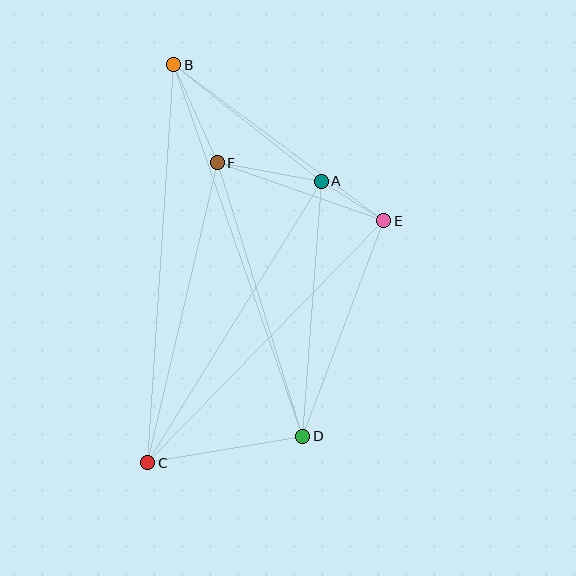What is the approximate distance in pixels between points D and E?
The distance between D and E is approximately 230 pixels.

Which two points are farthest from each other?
Points B and C are farthest from each other.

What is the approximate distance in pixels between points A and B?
The distance between A and B is approximately 188 pixels.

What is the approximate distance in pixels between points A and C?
The distance between A and C is approximately 330 pixels.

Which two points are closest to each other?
Points A and E are closest to each other.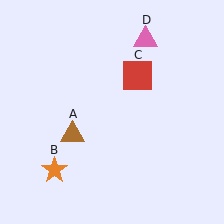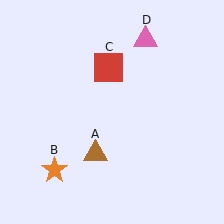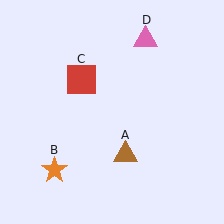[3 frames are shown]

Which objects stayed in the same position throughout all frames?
Orange star (object B) and pink triangle (object D) remained stationary.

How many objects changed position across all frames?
2 objects changed position: brown triangle (object A), red square (object C).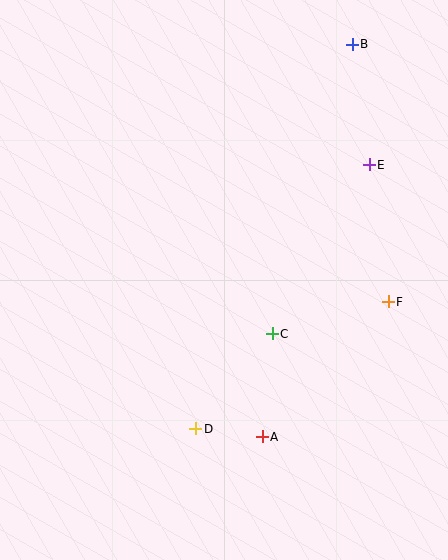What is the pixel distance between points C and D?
The distance between C and D is 122 pixels.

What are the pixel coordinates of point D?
Point D is at (196, 429).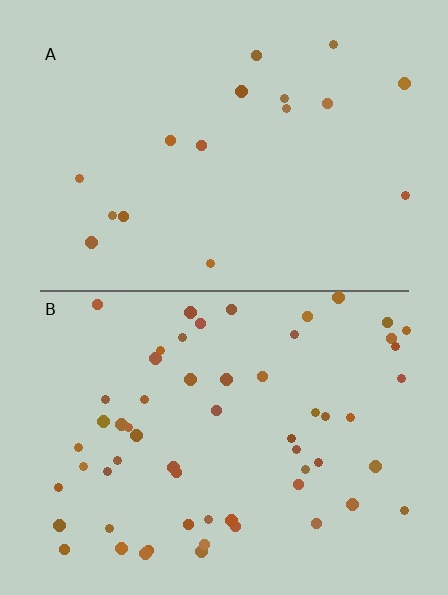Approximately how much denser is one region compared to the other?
Approximately 3.5× — region B over region A.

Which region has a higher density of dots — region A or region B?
B (the bottom).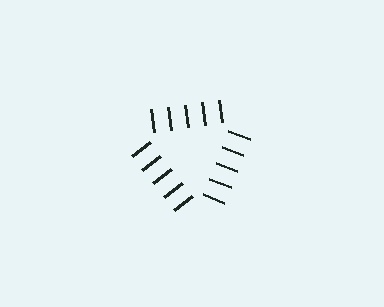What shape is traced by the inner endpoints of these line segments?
An illusory triangle — the line segments terminate on its edges but no continuous stroke is drawn.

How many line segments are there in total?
15 — 5 along each of the 3 edges.